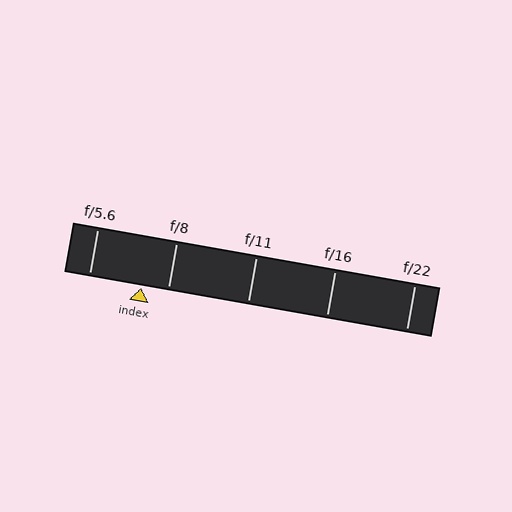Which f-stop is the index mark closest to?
The index mark is closest to f/8.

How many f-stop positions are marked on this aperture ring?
There are 5 f-stop positions marked.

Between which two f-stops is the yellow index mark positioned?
The index mark is between f/5.6 and f/8.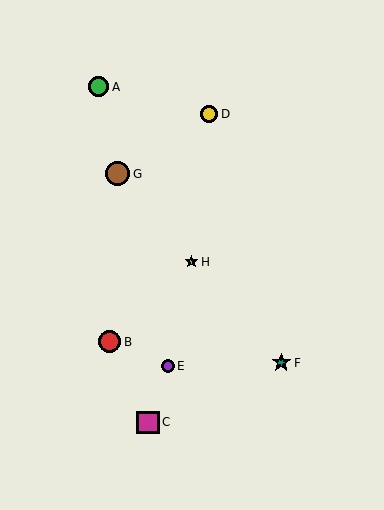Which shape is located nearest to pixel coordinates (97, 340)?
The red circle (labeled B) at (109, 342) is nearest to that location.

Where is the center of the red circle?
The center of the red circle is at (109, 342).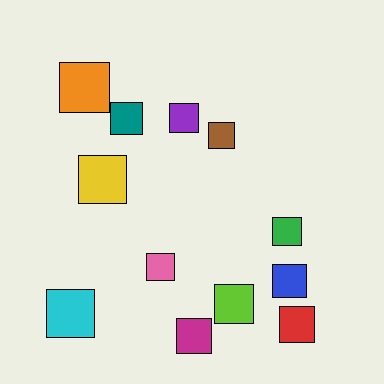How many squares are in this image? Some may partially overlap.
There are 12 squares.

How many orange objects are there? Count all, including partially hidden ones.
There is 1 orange object.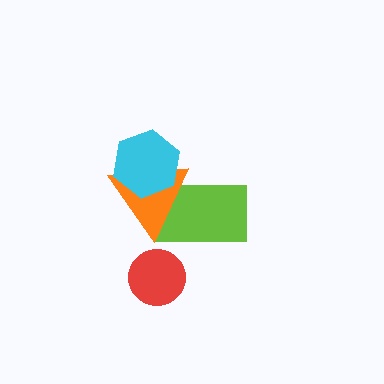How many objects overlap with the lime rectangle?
2 objects overlap with the lime rectangle.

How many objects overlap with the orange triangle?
2 objects overlap with the orange triangle.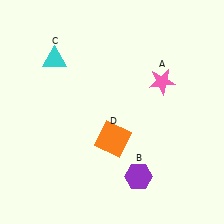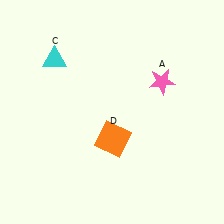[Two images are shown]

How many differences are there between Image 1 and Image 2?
There is 1 difference between the two images.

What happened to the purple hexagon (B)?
The purple hexagon (B) was removed in Image 2. It was in the bottom-right area of Image 1.